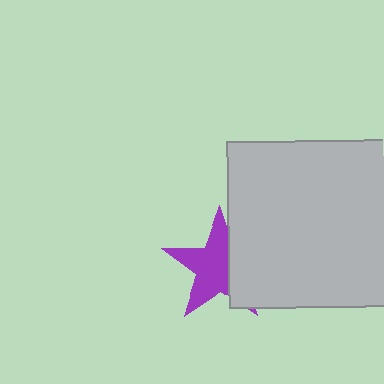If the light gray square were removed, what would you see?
You would see the complete purple star.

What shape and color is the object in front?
The object in front is a light gray square.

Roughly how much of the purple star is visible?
Most of it is visible (roughly 65%).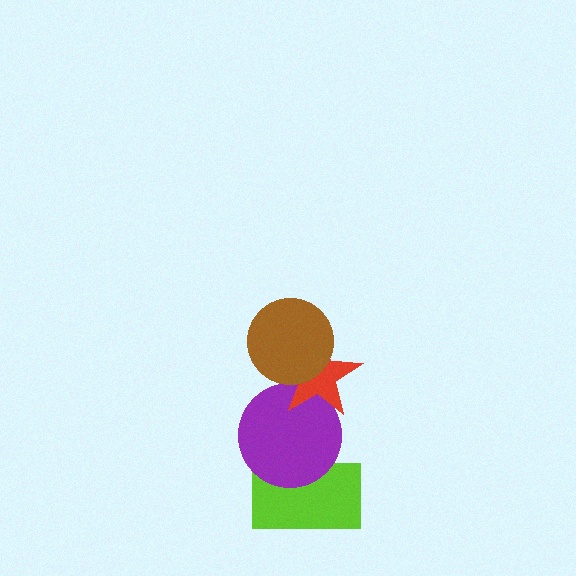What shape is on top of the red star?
The brown circle is on top of the red star.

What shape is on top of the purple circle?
The red star is on top of the purple circle.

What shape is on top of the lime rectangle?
The purple circle is on top of the lime rectangle.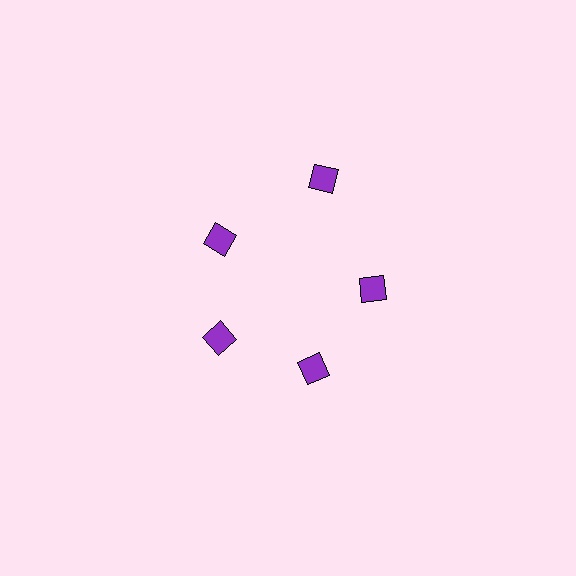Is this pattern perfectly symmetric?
No. The 5 purple diamonds are arranged in a ring, but one element near the 1 o'clock position is pushed outward from the center, breaking the 5-fold rotational symmetry.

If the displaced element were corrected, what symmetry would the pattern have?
It would have 5-fold rotational symmetry — the pattern would map onto itself every 72 degrees.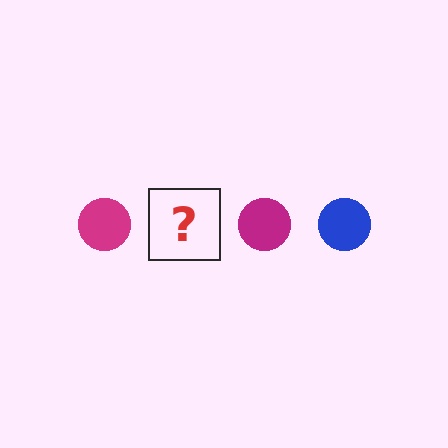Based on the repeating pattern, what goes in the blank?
The blank should be a blue circle.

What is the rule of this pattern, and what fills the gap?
The rule is that the pattern cycles through magenta, blue circles. The gap should be filled with a blue circle.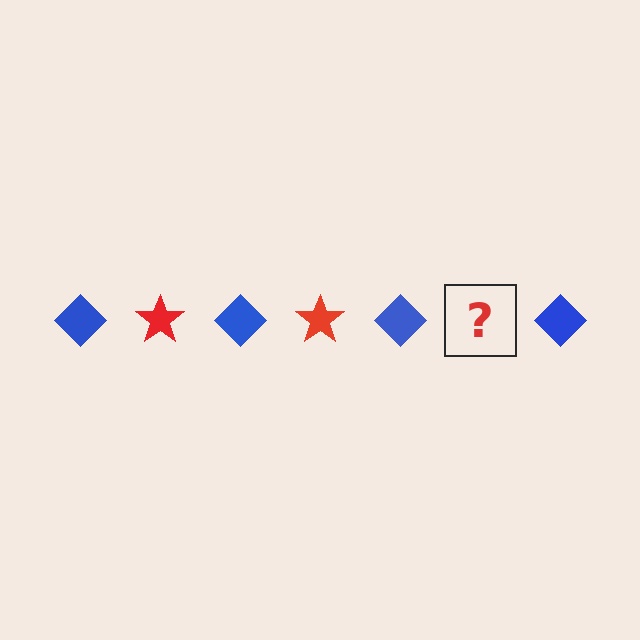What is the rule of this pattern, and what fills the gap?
The rule is that the pattern alternates between blue diamond and red star. The gap should be filled with a red star.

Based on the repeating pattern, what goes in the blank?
The blank should be a red star.